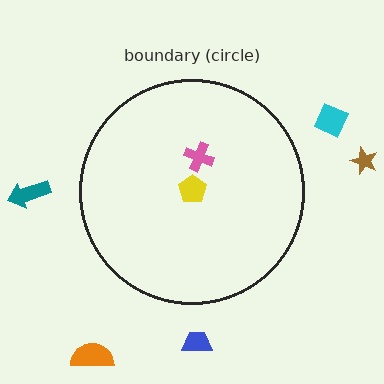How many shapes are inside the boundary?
2 inside, 5 outside.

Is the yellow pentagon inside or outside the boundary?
Inside.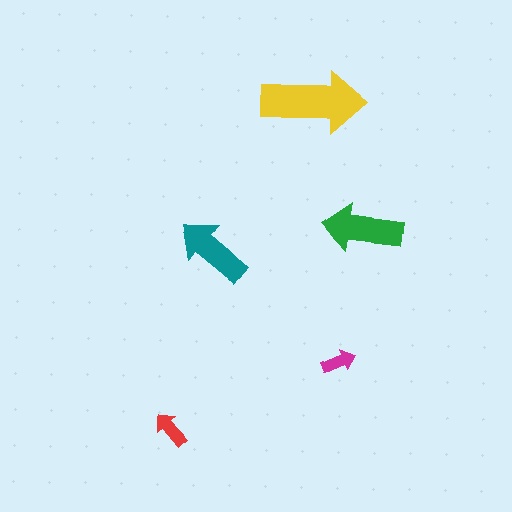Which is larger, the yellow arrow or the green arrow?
The yellow one.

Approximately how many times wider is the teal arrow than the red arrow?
About 2 times wider.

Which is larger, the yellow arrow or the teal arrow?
The yellow one.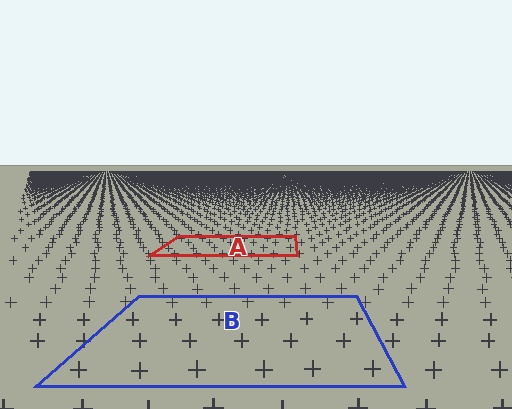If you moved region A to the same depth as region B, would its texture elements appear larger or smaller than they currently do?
They would appear larger. At a closer depth, the same texture elements are projected at a bigger on-screen size.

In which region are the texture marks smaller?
The texture marks are smaller in region A, because it is farther away.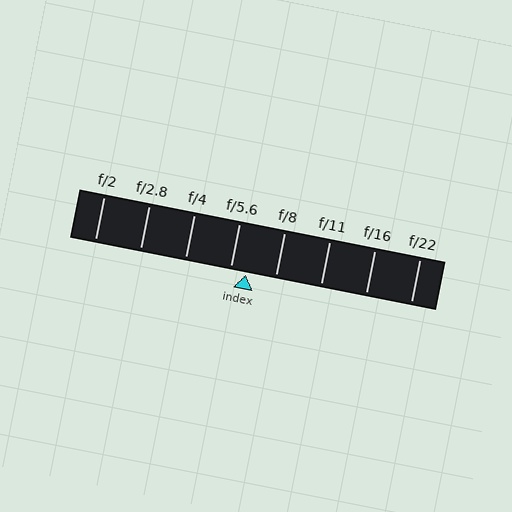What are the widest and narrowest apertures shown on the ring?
The widest aperture shown is f/2 and the narrowest is f/22.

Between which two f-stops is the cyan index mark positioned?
The index mark is between f/5.6 and f/8.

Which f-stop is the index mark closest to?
The index mark is closest to f/5.6.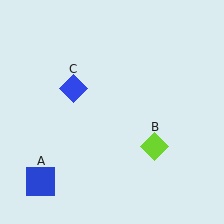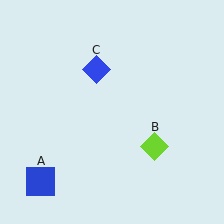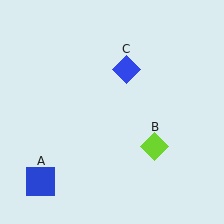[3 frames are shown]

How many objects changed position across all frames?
1 object changed position: blue diamond (object C).